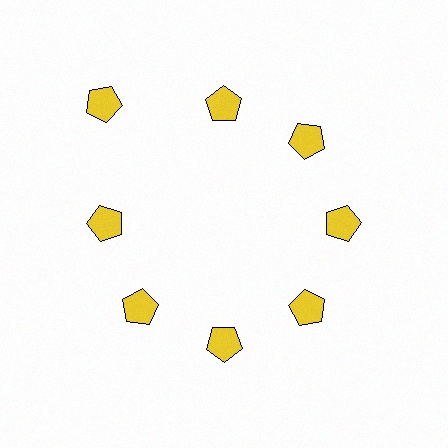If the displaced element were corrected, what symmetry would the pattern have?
It would have 8-fold rotational symmetry — the pattern would map onto itself every 45 degrees.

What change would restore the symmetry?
The symmetry would be restored by moving it inward, back onto the ring so that all 8 pentagons sit at equal angles and equal distance from the center.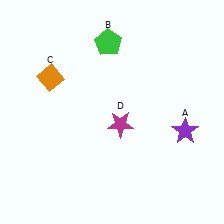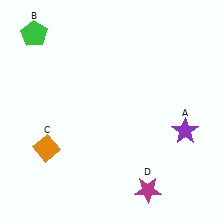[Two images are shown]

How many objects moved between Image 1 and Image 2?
3 objects moved between the two images.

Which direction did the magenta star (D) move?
The magenta star (D) moved down.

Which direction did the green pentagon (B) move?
The green pentagon (B) moved left.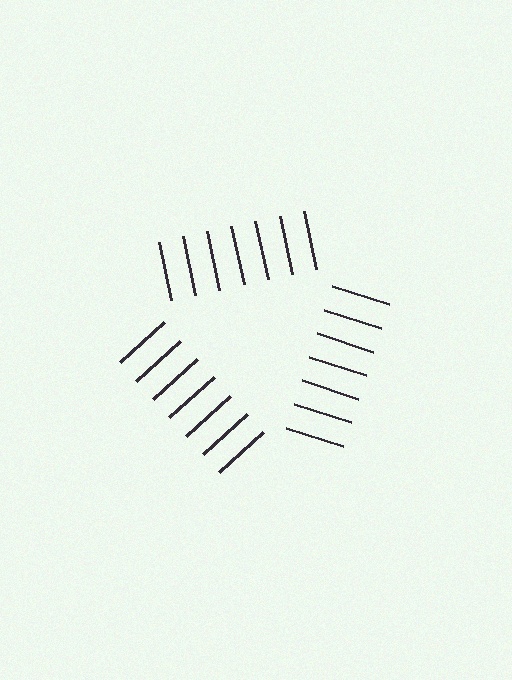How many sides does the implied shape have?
3 sides — the line-ends trace a triangle.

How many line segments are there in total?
21 — 7 along each of the 3 edges.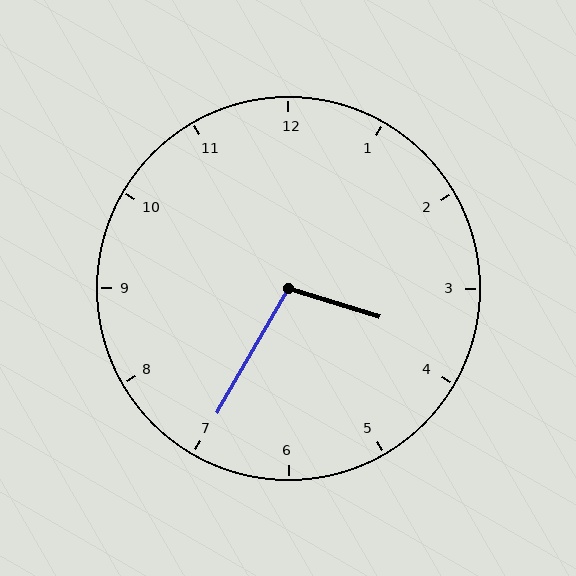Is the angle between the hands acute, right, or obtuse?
It is obtuse.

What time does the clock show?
3:35.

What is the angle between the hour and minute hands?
Approximately 102 degrees.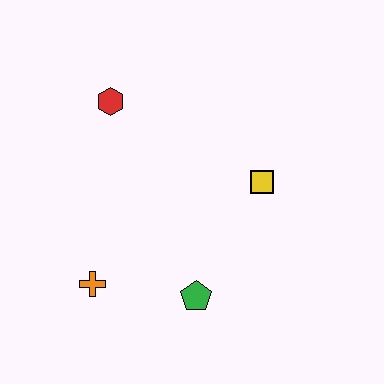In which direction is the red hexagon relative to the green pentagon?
The red hexagon is above the green pentagon.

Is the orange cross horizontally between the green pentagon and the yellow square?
No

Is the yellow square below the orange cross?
No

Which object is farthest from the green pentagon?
The red hexagon is farthest from the green pentagon.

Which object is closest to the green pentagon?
The orange cross is closest to the green pentagon.